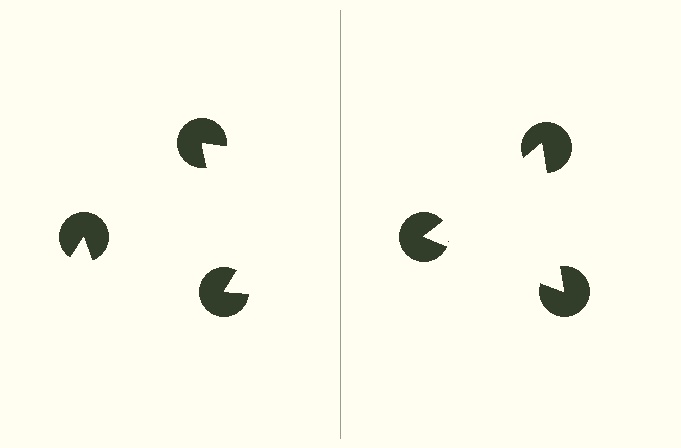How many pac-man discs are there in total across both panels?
6 — 3 on each side.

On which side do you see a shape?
An illusory triangle appears on the right side. On the left side the wedge cuts are rotated, so no coherent shape forms.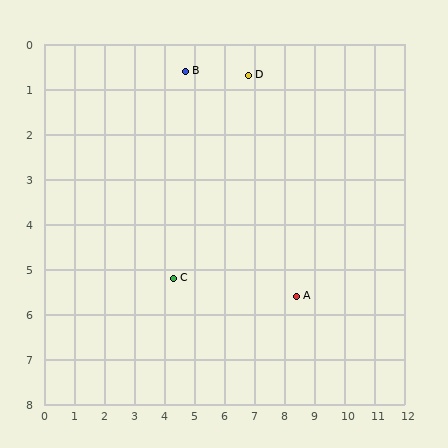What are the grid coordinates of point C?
Point C is at approximately (4.3, 5.2).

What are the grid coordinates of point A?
Point A is at approximately (8.4, 5.6).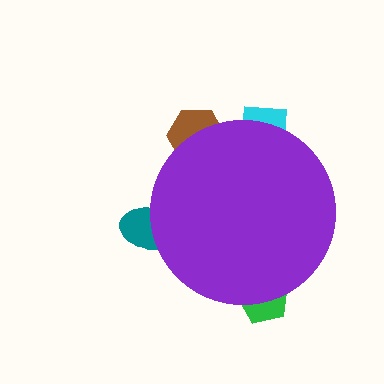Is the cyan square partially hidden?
Yes, the cyan square is partially hidden behind the purple circle.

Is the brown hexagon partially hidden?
Yes, the brown hexagon is partially hidden behind the purple circle.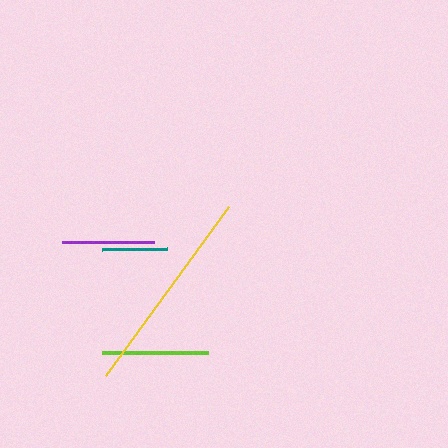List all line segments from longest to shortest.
From longest to shortest: yellow, lime, purple, teal.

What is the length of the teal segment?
The teal segment is approximately 65 pixels long.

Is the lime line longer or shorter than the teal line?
The lime line is longer than the teal line.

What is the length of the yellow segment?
The yellow segment is approximately 210 pixels long.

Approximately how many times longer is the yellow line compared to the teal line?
The yellow line is approximately 3.2 times the length of the teal line.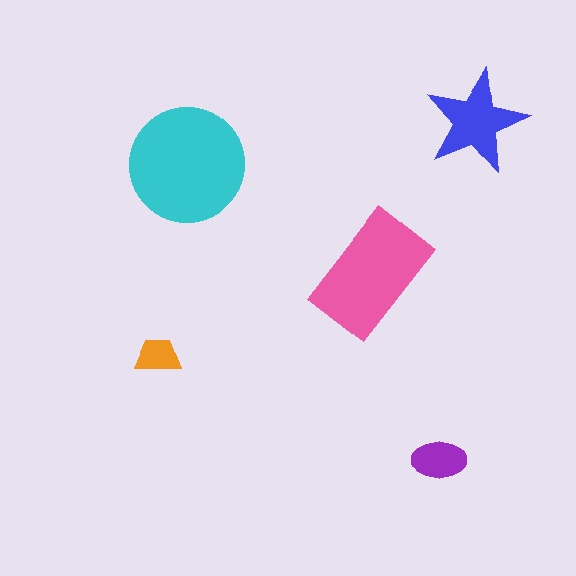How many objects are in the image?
There are 5 objects in the image.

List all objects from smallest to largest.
The orange trapezoid, the purple ellipse, the blue star, the pink rectangle, the cyan circle.